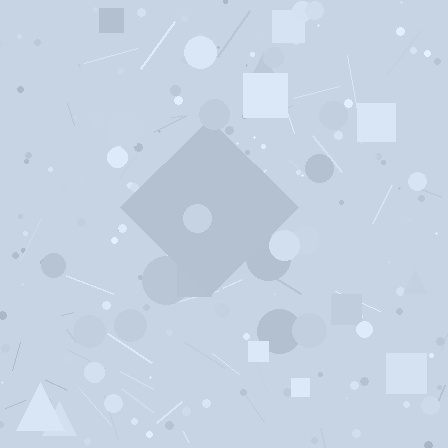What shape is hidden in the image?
A diamond is hidden in the image.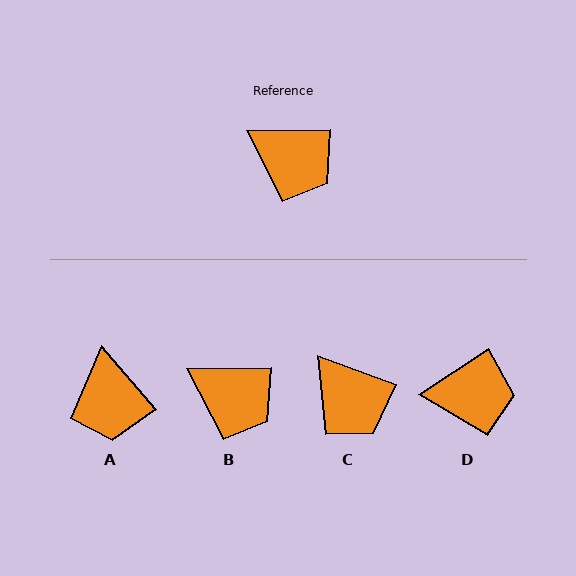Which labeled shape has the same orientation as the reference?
B.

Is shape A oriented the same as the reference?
No, it is off by about 50 degrees.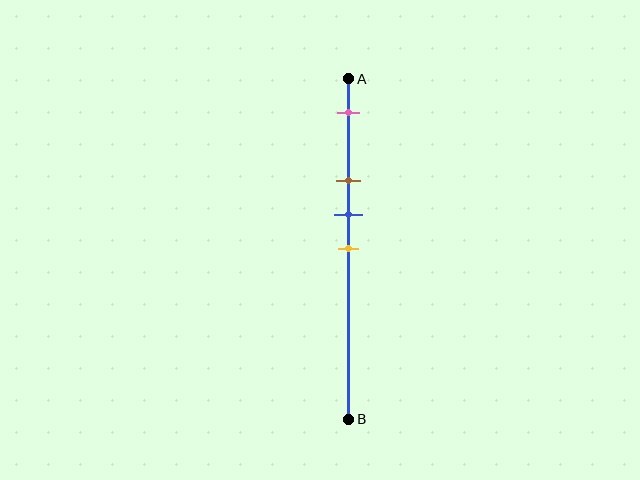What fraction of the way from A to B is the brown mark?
The brown mark is approximately 30% (0.3) of the way from A to B.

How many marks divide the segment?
There are 4 marks dividing the segment.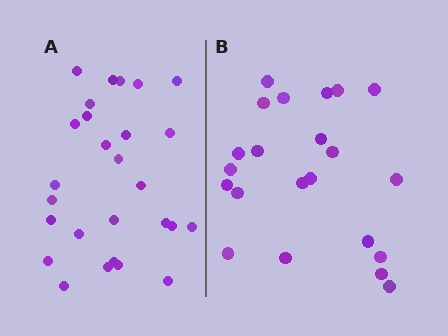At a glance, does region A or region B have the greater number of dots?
Region A (the left region) has more dots.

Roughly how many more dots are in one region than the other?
Region A has about 5 more dots than region B.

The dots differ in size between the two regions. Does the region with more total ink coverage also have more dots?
No. Region B has more total ink coverage because its dots are larger, but region A actually contains more individual dots. Total area can be misleading — the number of items is what matters here.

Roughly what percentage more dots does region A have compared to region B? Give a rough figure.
About 25% more.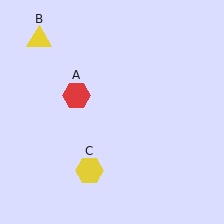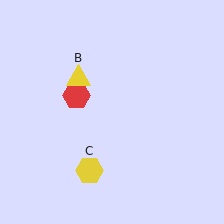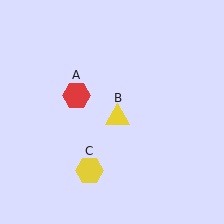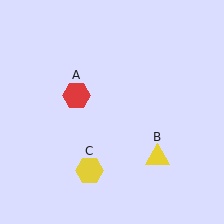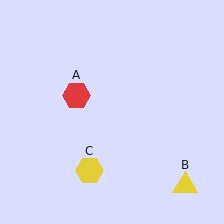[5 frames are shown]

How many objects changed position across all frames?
1 object changed position: yellow triangle (object B).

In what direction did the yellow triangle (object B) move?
The yellow triangle (object B) moved down and to the right.